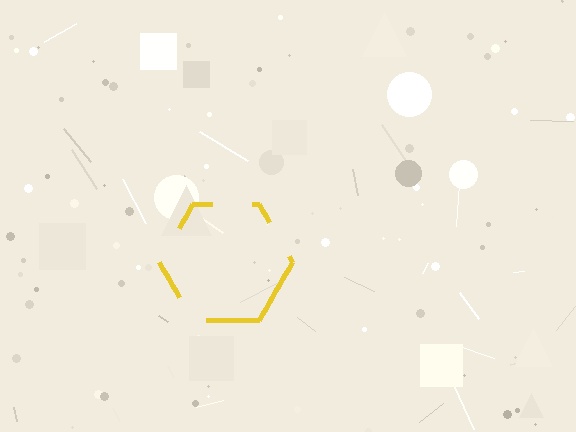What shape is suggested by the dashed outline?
The dashed outline suggests a hexagon.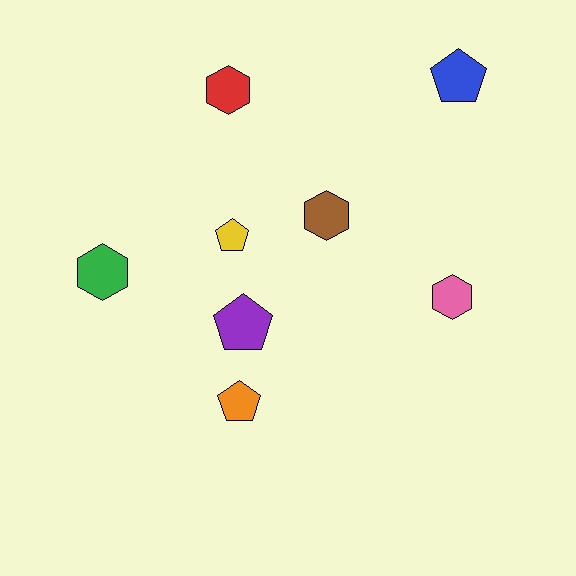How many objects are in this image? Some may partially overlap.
There are 8 objects.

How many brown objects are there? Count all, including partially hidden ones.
There is 1 brown object.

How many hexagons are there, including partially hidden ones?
There are 4 hexagons.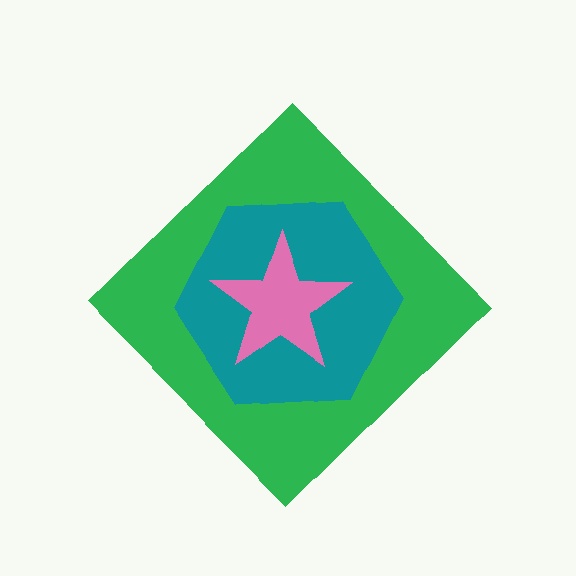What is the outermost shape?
The green diamond.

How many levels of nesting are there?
3.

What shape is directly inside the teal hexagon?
The pink star.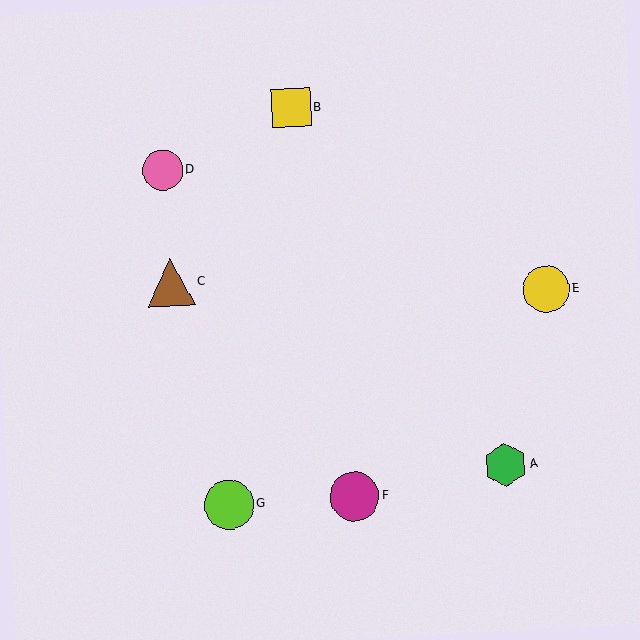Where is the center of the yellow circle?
The center of the yellow circle is at (546, 290).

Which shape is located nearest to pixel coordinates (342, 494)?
The magenta circle (labeled F) at (354, 497) is nearest to that location.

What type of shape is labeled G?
Shape G is a lime circle.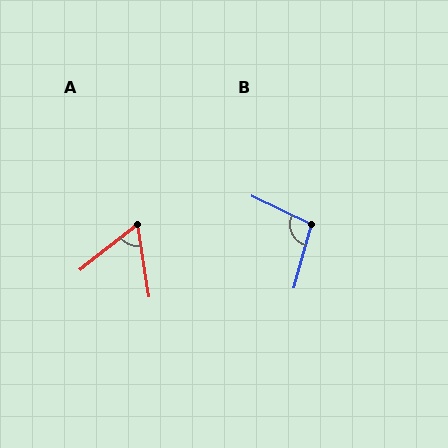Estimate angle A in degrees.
Approximately 61 degrees.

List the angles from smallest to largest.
A (61°), B (101°).